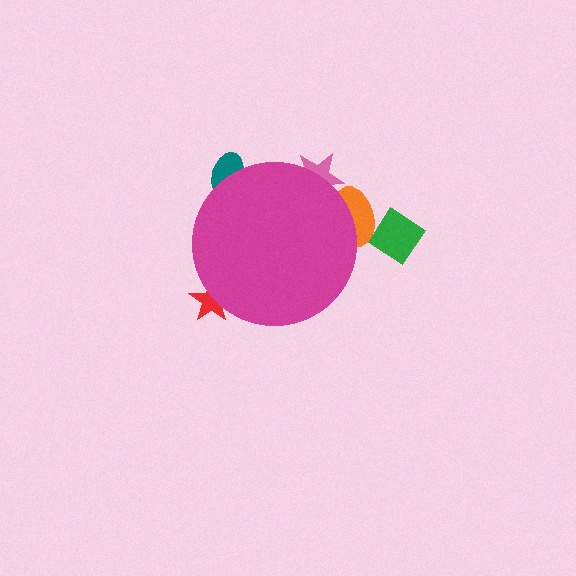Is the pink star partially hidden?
Yes, the pink star is partially hidden behind the magenta circle.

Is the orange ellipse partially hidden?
Yes, the orange ellipse is partially hidden behind the magenta circle.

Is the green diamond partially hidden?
No, the green diamond is fully visible.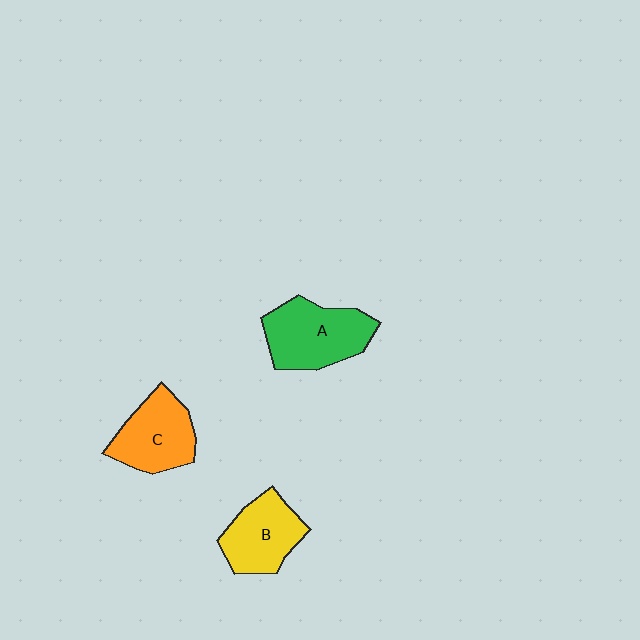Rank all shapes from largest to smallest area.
From largest to smallest: A (green), C (orange), B (yellow).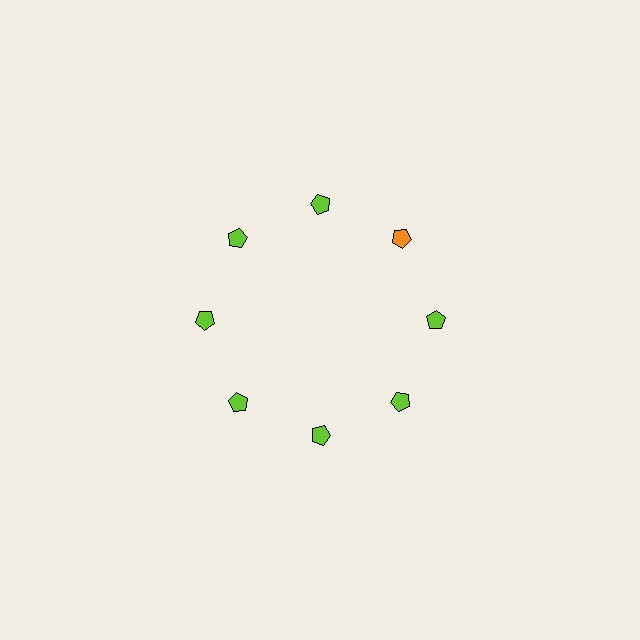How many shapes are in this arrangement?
There are 8 shapes arranged in a ring pattern.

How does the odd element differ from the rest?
It has a different color: orange instead of lime.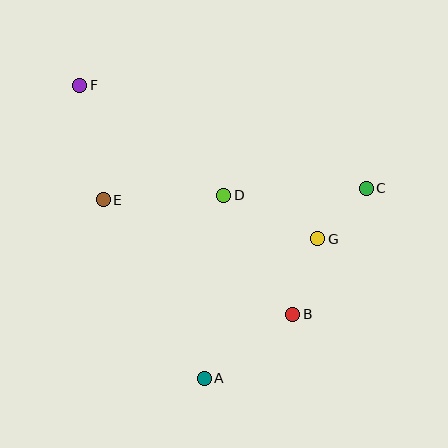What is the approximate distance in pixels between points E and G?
The distance between E and G is approximately 218 pixels.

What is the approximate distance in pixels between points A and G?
The distance between A and G is approximately 180 pixels.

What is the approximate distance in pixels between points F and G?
The distance between F and G is approximately 283 pixels.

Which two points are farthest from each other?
Points A and F are farthest from each other.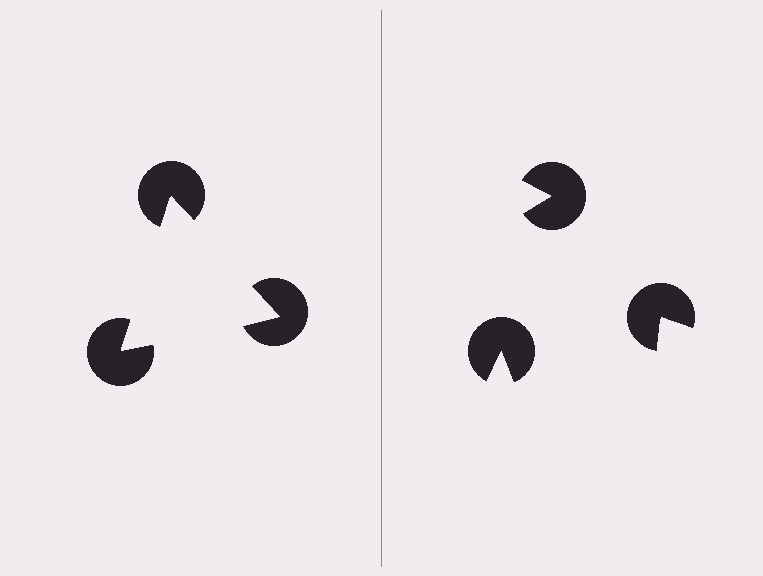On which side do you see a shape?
An illusory triangle appears on the left side. On the right side the wedge cuts are rotated, so no coherent shape forms.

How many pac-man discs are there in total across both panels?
6 — 3 on each side.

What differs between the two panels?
The pac-man discs are positioned identically on both sides; only the wedge orientations differ. On the left they align to a triangle; on the right they are misaligned.